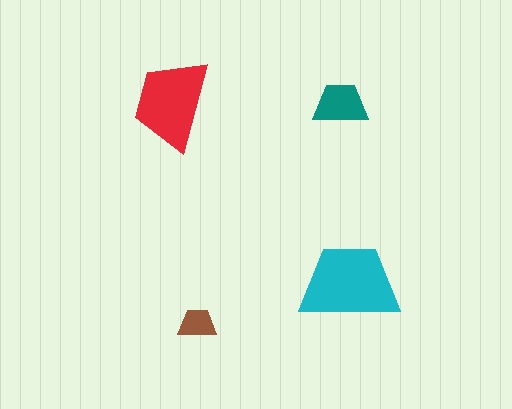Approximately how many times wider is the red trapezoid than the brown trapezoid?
About 2.5 times wider.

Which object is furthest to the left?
The red trapezoid is leftmost.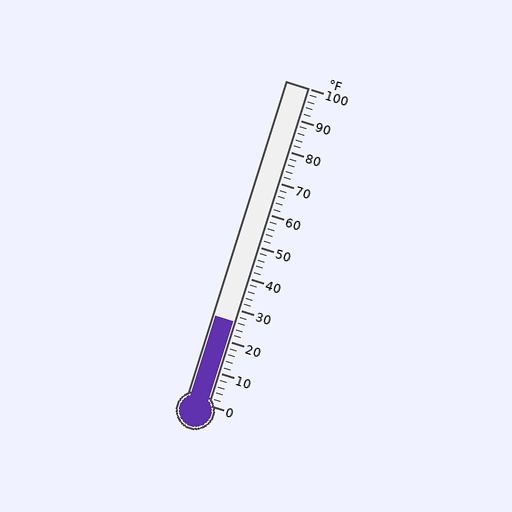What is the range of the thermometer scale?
The thermometer scale ranges from 0°F to 100°F.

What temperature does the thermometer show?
The thermometer shows approximately 26°F.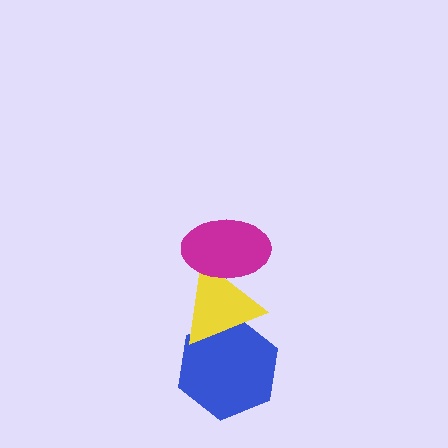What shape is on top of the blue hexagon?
The yellow triangle is on top of the blue hexagon.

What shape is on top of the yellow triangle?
The magenta ellipse is on top of the yellow triangle.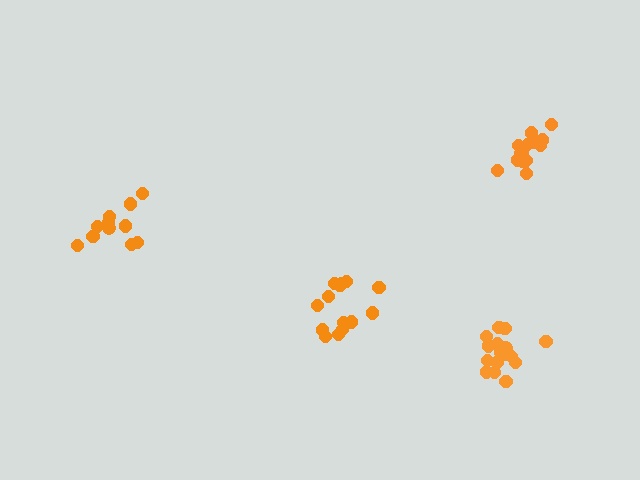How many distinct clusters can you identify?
There are 4 distinct clusters.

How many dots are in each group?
Group 1: 16 dots, Group 2: 14 dots, Group 3: 11 dots, Group 4: 15 dots (56 total).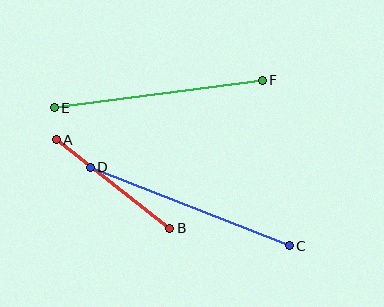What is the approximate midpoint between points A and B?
The midpoint is at approximately (113, 184) pixels.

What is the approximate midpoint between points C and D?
The midpoint is at approximately (190, 207) pixels.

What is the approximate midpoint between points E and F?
The midpoint is at approximately (158, 94) pixels.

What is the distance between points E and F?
The distance is approximately 210 pixels.